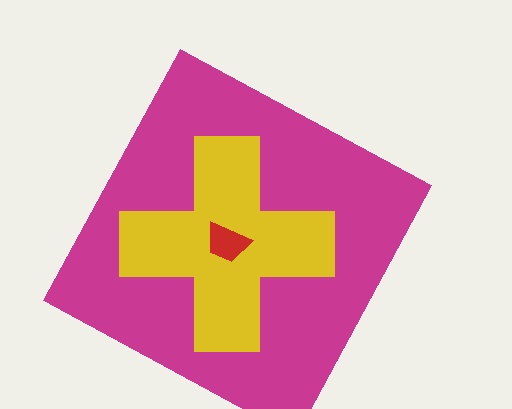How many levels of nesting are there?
3.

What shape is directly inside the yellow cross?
The red trapezoid.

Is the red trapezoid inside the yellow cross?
Yes.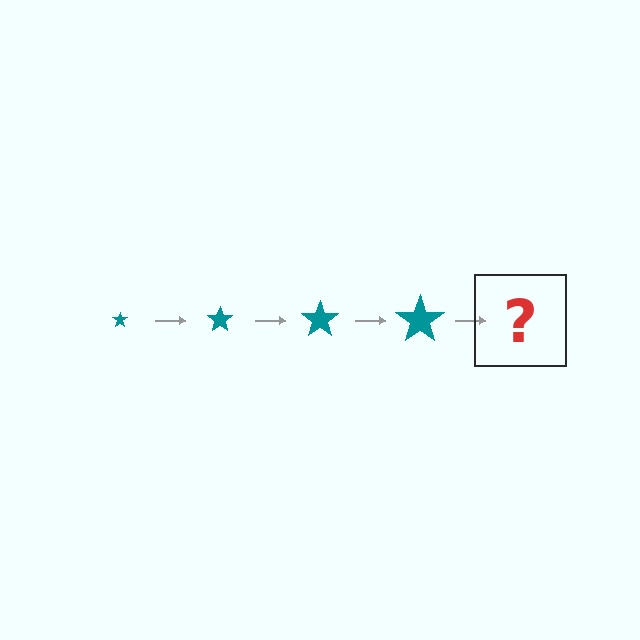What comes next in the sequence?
The next element should be a teal star, larger than the previous one.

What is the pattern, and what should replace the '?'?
The pattern is that the star gets progressively larger each step. The '?' should be a teal star, larger than the previous one.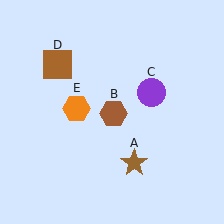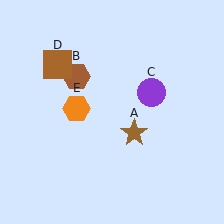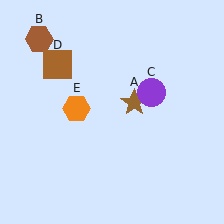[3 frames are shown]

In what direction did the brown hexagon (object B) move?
The brown hexagon (object B) moved up and to the left.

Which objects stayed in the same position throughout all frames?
Purple circle (object C) and brown square (object D) and orange hexagon (object E) remained stationary.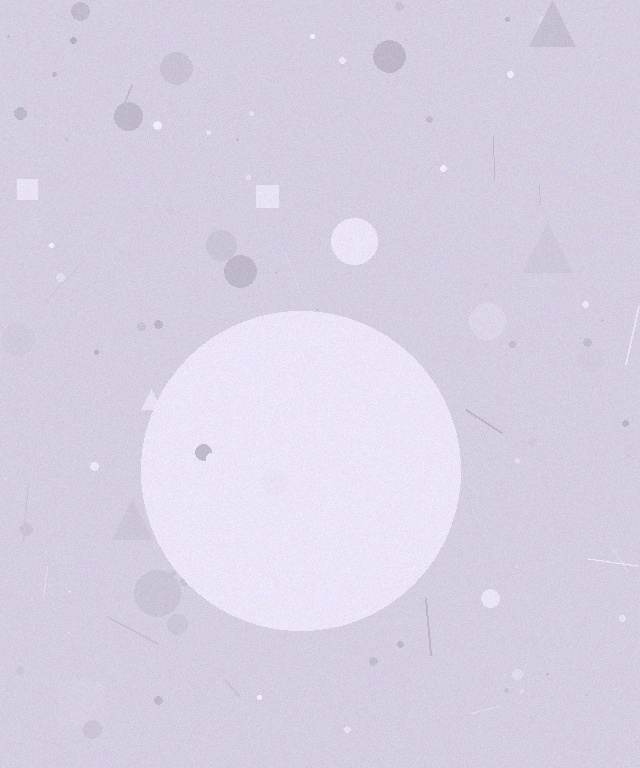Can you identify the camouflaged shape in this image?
The camouflaged shape is a circle.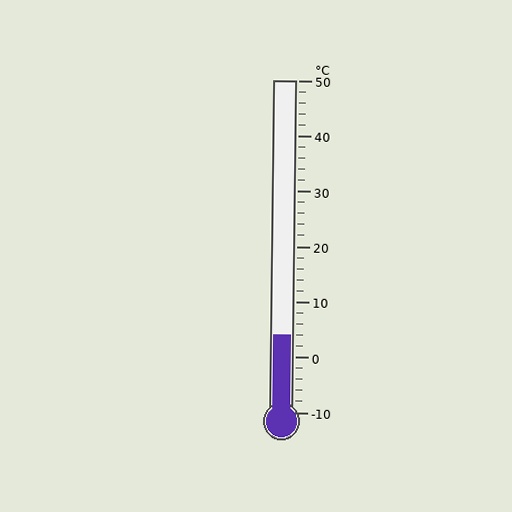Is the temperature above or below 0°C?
The temperature is above 0°C.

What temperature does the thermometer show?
The thermometer shows approximately 4°C.